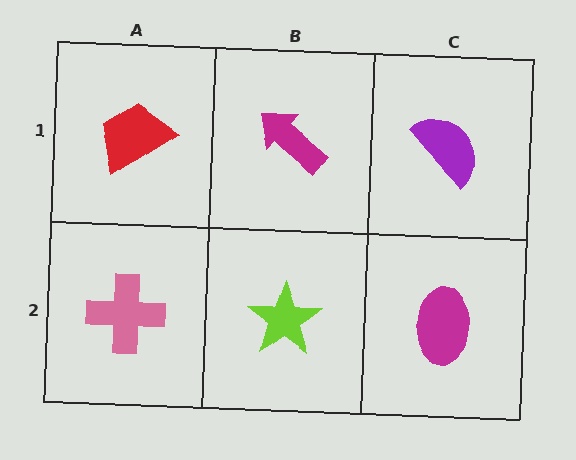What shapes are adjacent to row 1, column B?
A lime star (row 2, column B), a red trapezoid (row 1, column A), a purple semicircle (row 1, column C).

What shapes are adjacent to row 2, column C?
A purple semicircle (row 1, column C), a lime star (row 2, column B).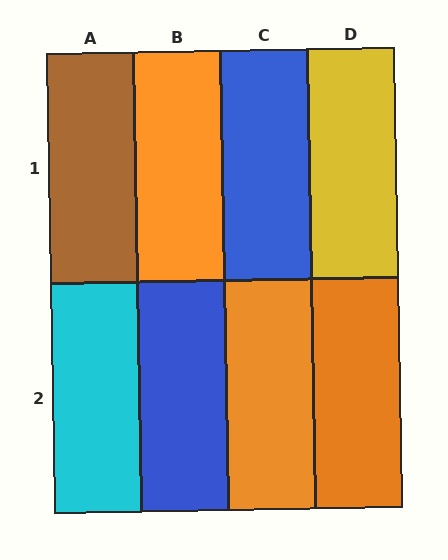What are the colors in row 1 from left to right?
Brown, orange, blue, yellow.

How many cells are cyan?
1 cell is cyan.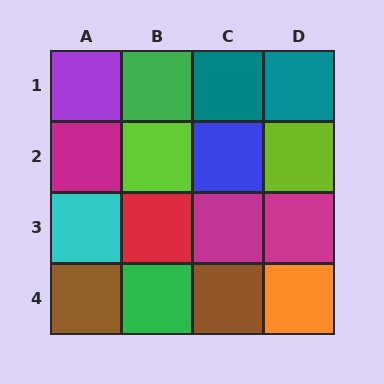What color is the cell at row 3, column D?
Magenta.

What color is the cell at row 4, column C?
Brown.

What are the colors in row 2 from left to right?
Magenta, lime, blue, lime.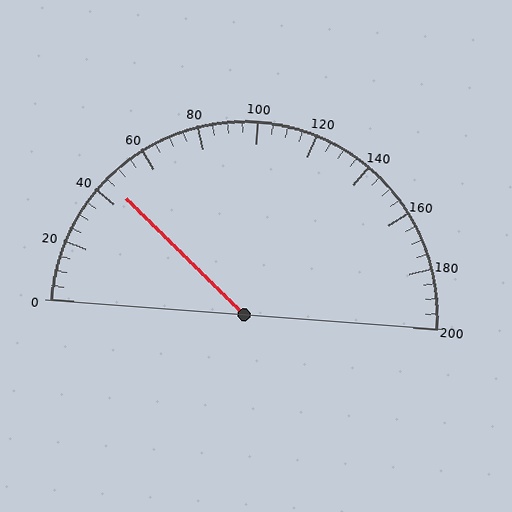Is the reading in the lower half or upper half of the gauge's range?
The reading is in the lower half of the range (0 to 200).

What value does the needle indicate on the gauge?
The needle indicates approximately 45.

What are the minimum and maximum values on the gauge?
The gauge ranges from 0 to 200.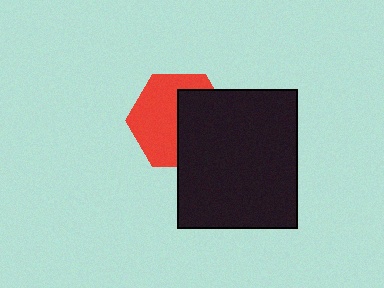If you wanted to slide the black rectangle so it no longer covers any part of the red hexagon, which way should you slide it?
Slide it right — that is the most direct way to separate the two shapes.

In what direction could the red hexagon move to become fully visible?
The red hexagon could move left. That would shift it out from behind the black rectangle entirely.